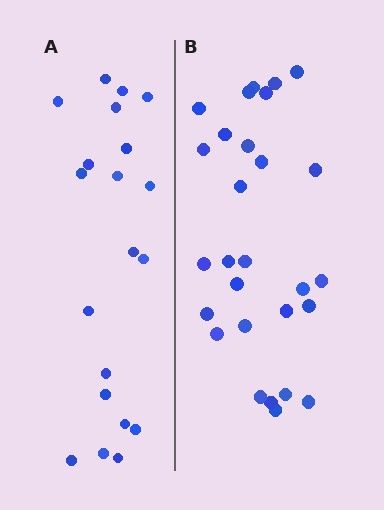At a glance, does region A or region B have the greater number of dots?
Region B (the right region) has more dots.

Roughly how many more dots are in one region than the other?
Region B has roughly 8 or so more dots than region A.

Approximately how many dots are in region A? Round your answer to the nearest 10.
About 20 dots.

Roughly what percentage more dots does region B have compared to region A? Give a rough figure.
About 40% more.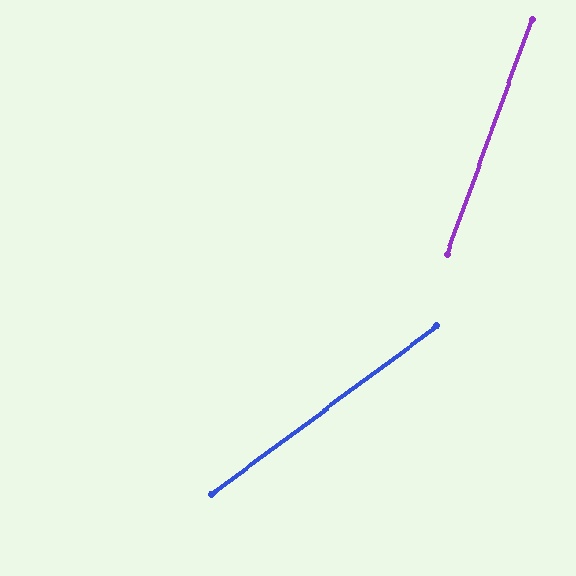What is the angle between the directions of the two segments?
Approximately 33 degrees.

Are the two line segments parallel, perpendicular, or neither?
Neither parallel nor perpendicular — they differ by about 33°.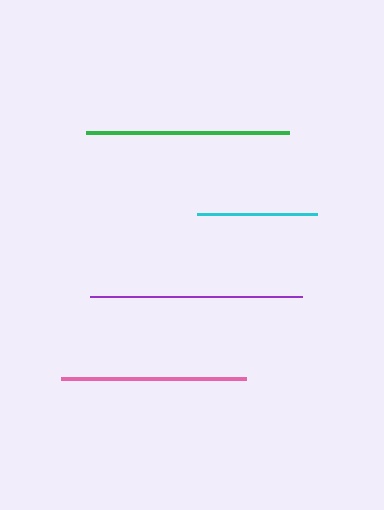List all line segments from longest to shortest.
From longest to shortest: purple, green, pink, cyan.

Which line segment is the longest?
The purple line is the longest at approximately 212 pixels.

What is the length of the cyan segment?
The cyan segment is approximately 120 pixels long.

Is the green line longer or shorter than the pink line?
The green line is longer than the pink line.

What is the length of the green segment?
The green segment is approximately 203 pixels long.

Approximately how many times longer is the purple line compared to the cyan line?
The purple line is approximately 1.8 times the length of the cyan line.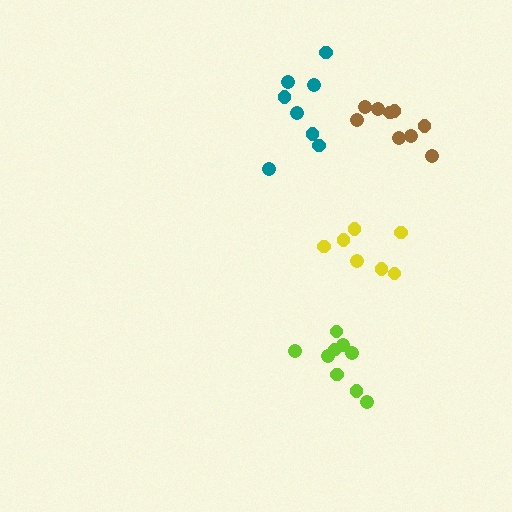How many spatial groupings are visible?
There are 4 spatial groupings.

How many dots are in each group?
Group 1: 9 dots, Group 2: 7 dots, Group 3: 8 dots, Group 4: 9 dots (33 total).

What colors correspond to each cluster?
The clusters are colored: brown, yellow, teal, lime.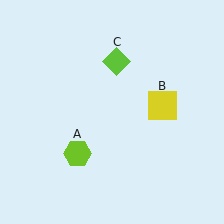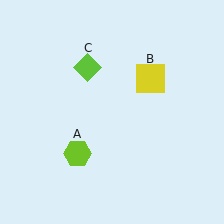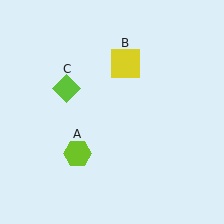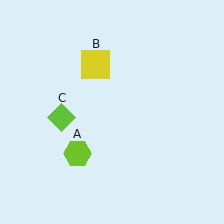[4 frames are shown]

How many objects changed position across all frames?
2 objects changed position: yellow square (object B), lime diamond (object C).